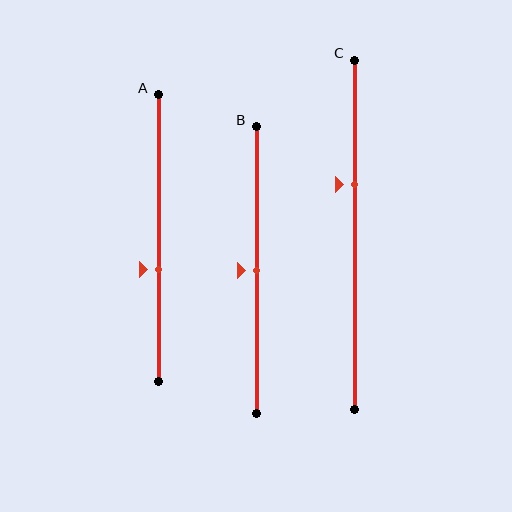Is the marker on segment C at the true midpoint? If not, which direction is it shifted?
No, the marker on segment C is shifted upward by about 14% of the segment length.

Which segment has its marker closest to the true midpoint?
Segment B has its marker closest to the true midpoint.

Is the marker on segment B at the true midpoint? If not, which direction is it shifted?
Yes, the marker on segment B is at the true midpoint.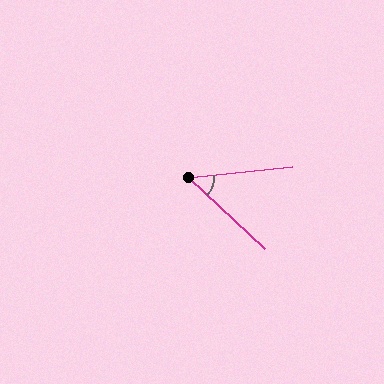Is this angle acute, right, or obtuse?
It is acute.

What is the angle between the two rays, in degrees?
Approximately 49 degrees.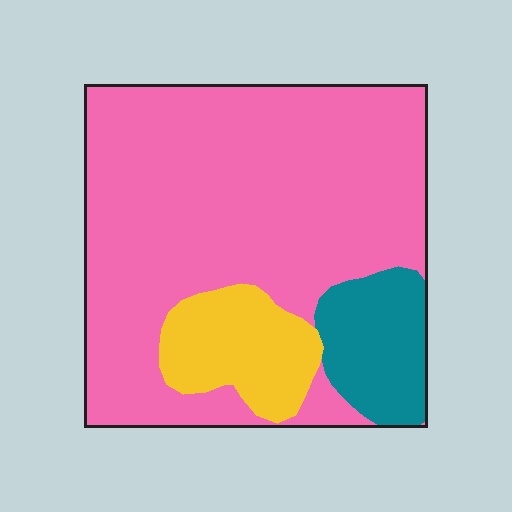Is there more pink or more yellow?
Pink.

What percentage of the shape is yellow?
Yellow covers about 15% of the shape.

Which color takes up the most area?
Pink, at roughly 75%.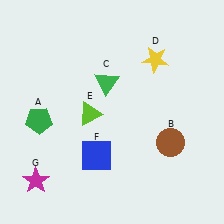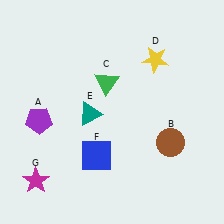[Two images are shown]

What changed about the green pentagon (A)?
In Image 1, A is green. In Image 2, it changed to purple.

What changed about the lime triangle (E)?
In Image 1, E is lime. In Image 2, it changed to teal.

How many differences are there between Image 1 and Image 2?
There are 2 differences between the two images.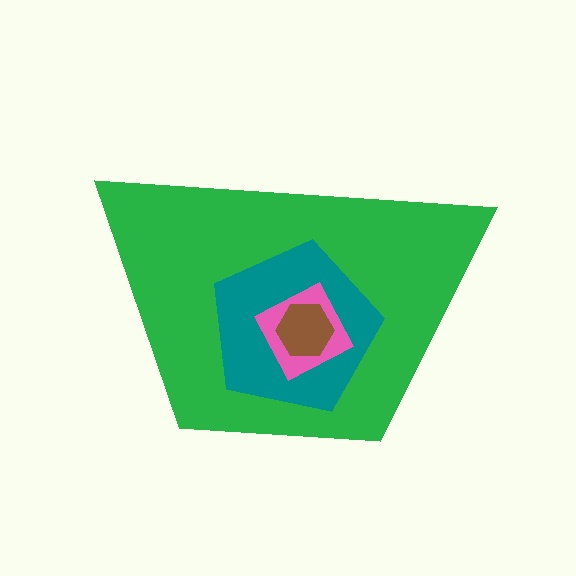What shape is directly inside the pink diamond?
The brown hexagon.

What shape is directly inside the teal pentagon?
The pink diamond.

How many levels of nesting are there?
4.